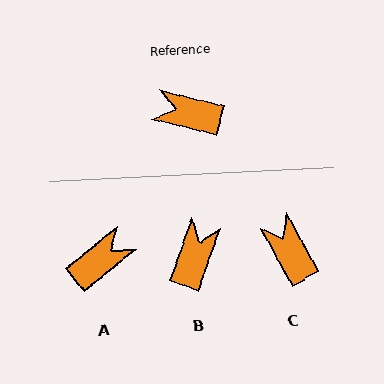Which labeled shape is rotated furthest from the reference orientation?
A, about 126 degrees away.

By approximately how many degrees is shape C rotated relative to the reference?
Approximately 47 degrees clockwise.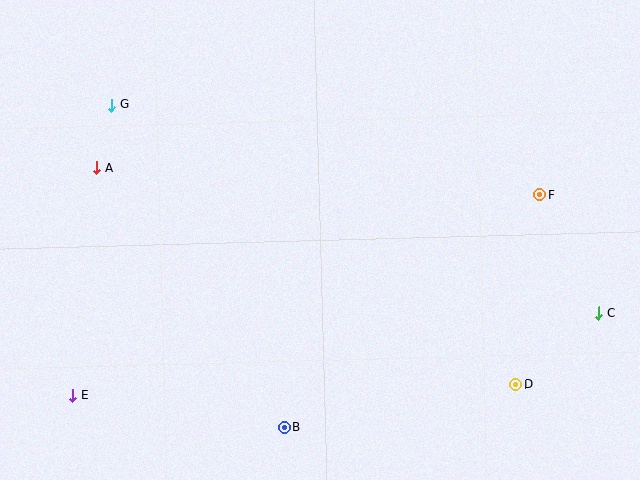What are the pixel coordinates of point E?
Point E is at (73, 396).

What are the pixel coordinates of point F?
Point F is at (540, 195).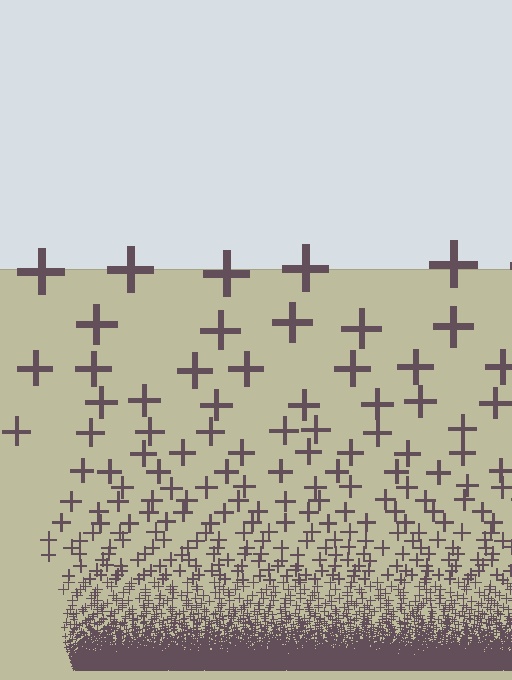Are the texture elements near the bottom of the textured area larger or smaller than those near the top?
Smaller. The gradient is inverted — elements near the bottom are smaller and denser.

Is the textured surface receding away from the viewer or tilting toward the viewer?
The surface appears to tilt toward the viewer. Texture elements get larger and sparser toward the top.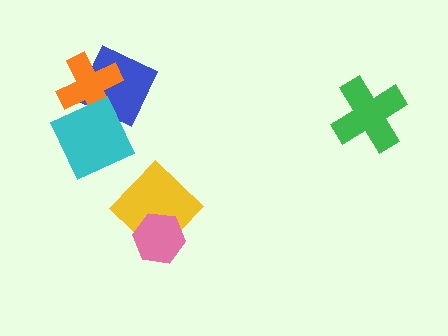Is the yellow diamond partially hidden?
Yes, it is partially covered by another shape.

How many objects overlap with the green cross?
0 objects overlap with the green cross.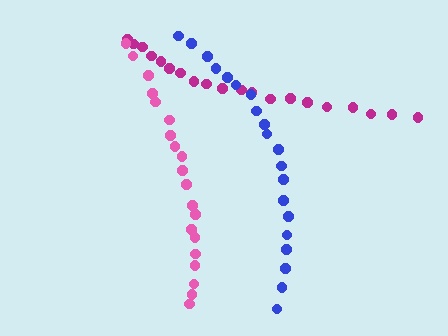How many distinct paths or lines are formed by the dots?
There are 3 distinct paths.